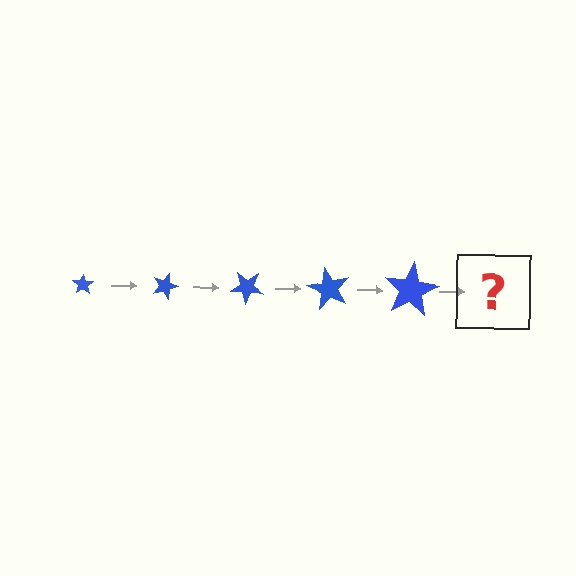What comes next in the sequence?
The next element should be a star, larger than the previous one and rotated 100 degrees from the start.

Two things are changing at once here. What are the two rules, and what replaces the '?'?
The two rules are that the star grows larger each step and it rotates 20 degrees each step. The '?' should be a star, larger than the previous one and rotated 100 degrees from the start.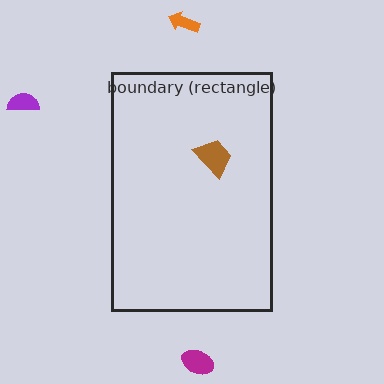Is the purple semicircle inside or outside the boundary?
Outside.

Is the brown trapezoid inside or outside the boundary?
Inside.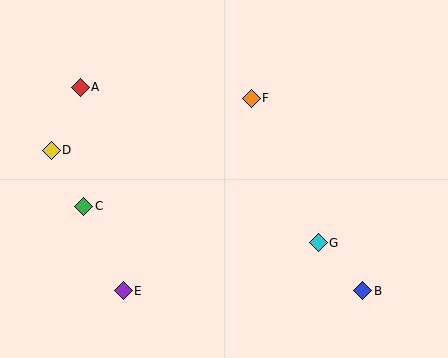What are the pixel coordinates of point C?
Point C is at (84, 206).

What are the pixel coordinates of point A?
Point A is at (80, 87).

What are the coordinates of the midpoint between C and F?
The midpoint between C and F is at (167, 152).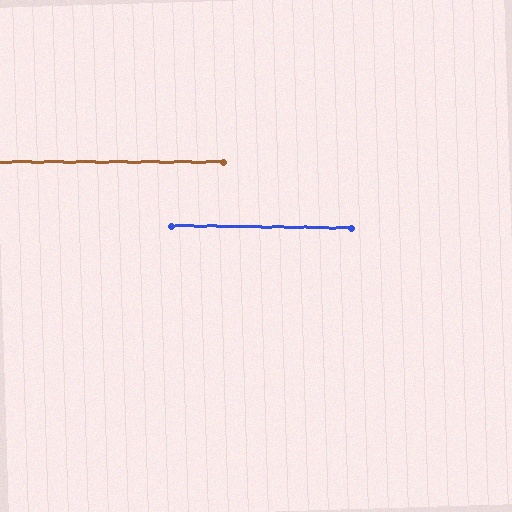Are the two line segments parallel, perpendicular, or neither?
Parallel — their directions differ by only 0.7°.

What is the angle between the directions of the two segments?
Approximately 1 degree.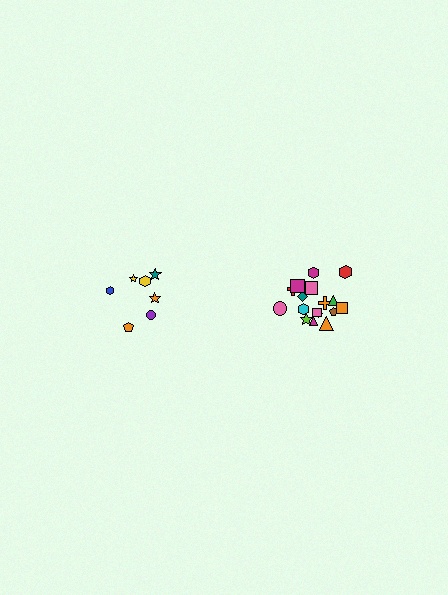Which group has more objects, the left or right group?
The right group.